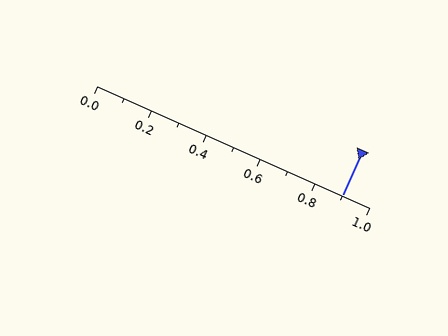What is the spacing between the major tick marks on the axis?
The major ticks are spaced 0.2 apart.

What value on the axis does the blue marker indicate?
The marker indicates approximately 0.9.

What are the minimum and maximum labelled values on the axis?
The axis runs from 0.0 to 1.0.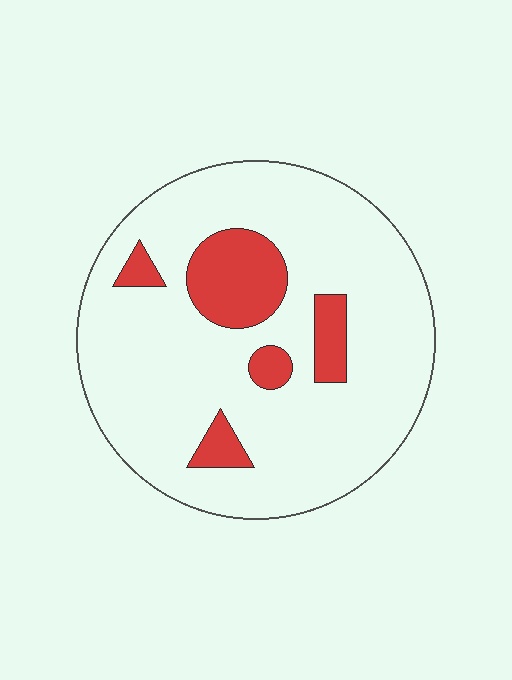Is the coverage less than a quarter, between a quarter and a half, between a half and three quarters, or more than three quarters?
Less than a quarter.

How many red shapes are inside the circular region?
5.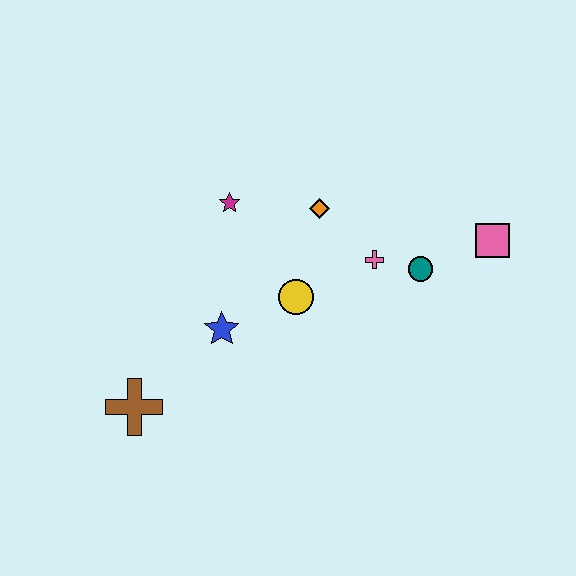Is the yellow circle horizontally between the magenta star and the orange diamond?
Yes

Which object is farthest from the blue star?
The pink square is farthest from the blue star.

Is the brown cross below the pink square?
Yes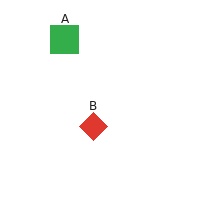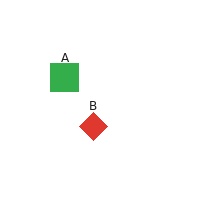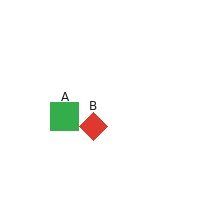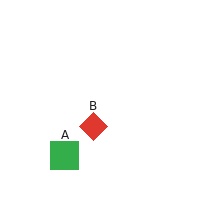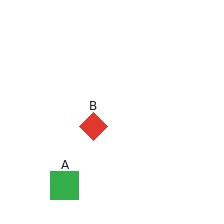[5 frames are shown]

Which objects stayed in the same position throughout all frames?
Red diamond (object B) remained stationary.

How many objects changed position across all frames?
1 object changed position: green square (object A).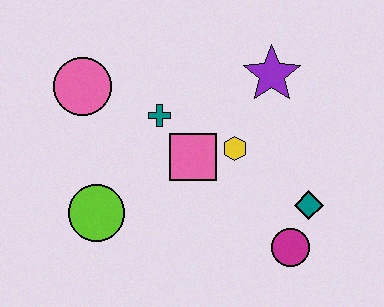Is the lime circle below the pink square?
Yes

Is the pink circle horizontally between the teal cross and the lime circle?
No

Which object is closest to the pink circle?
The teal cross is closest to the pink circle.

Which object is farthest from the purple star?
The lime circle is farthest from the purple star.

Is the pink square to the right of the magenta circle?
No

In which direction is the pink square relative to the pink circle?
The pink square is to the right of the pink circle.